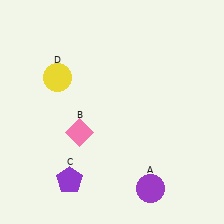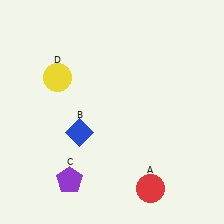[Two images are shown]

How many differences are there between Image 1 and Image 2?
There are 2 differences between the two images.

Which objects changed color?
A changed from purple to red. B changed from pink to blue.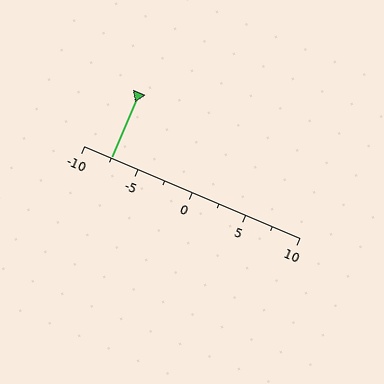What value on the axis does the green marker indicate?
The marker indicates approximately -7.5.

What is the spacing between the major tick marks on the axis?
The major ticks are spaced 5 apart.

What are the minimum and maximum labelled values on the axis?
The axis runs from -10 to 10.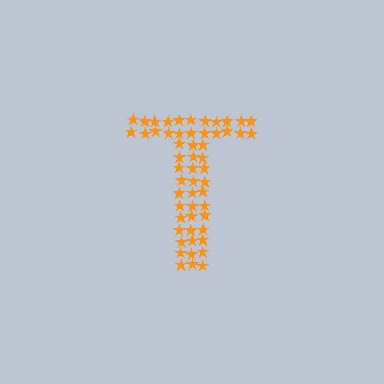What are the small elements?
The small elements are stars.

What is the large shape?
The large shape is the letter T.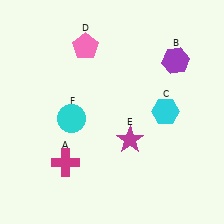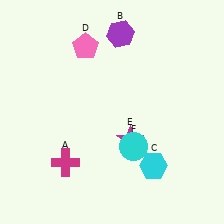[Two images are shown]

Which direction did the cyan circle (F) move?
The cyan circle (F) moved right.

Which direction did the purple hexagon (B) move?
The purple hexagon (B) moved left.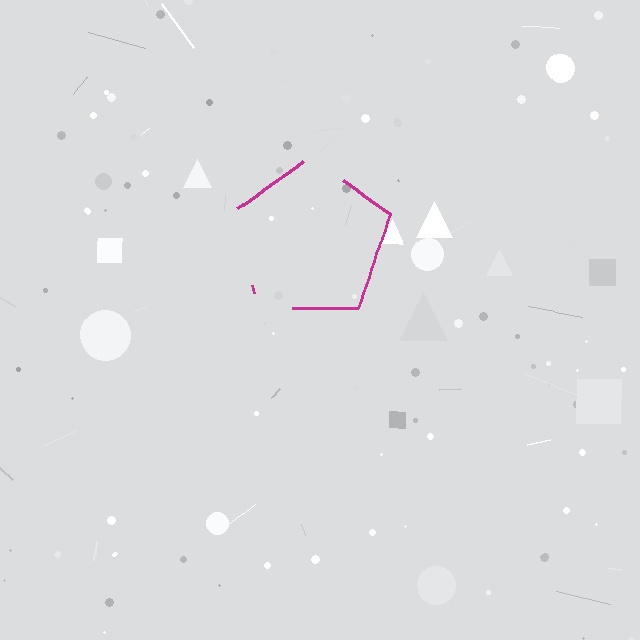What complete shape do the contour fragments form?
The contour fragments form a pentagon.